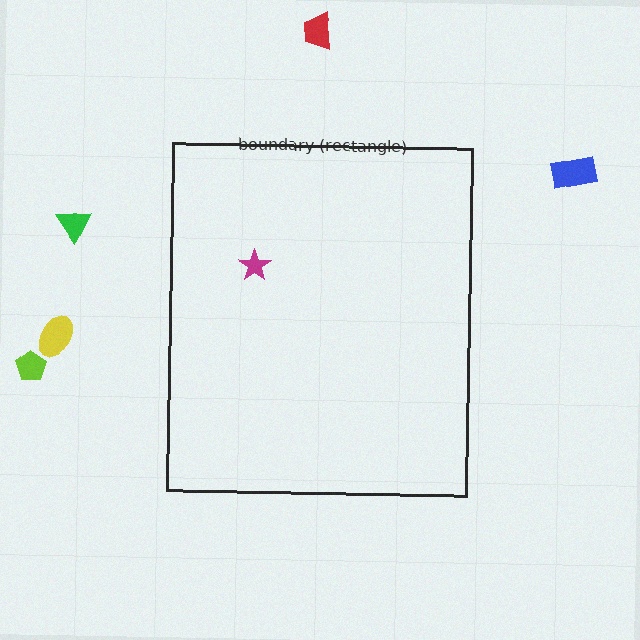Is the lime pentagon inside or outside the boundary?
Outside.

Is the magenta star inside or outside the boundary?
Inside.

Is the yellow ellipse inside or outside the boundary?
Outside.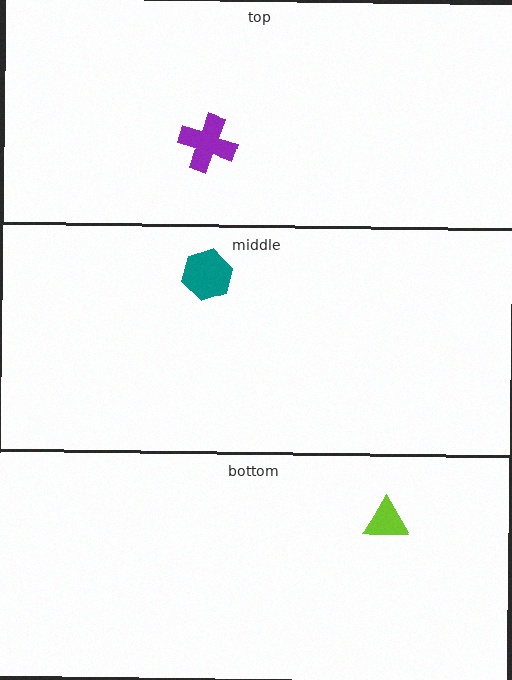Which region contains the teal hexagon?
The middle region.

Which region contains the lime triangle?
The bottom region.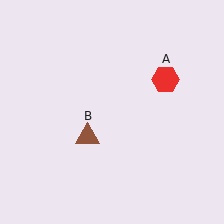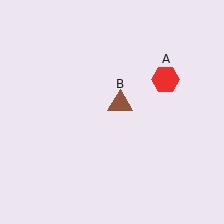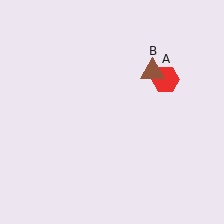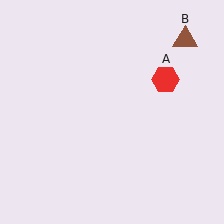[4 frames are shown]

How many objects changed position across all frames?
1 object changed position: brown triangle (object B).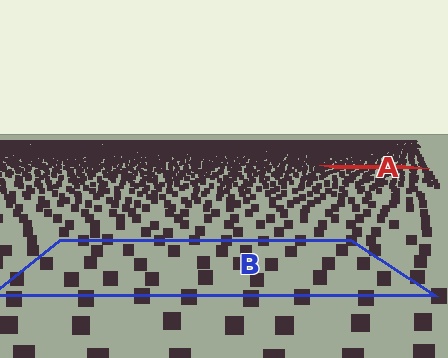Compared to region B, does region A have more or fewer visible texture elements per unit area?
Region A has more texture elements per unit area — they are packed more densely because it is farther away.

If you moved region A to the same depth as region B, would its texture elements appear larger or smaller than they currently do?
They would appear larger. At a closer depth, the same texture elements are projected at a bigger on-screen size.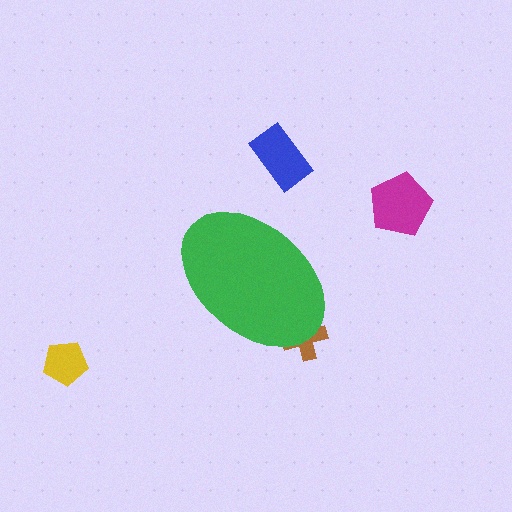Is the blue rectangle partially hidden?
No, the blue rectangle is fully visible.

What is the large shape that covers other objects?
A green ellipse.